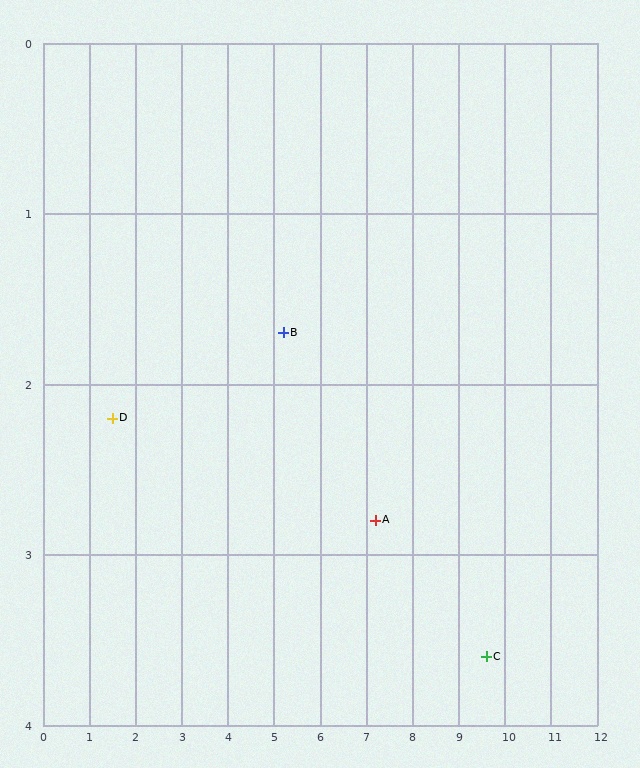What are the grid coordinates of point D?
Point D is at approximately (1.5, 2.2).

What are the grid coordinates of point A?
Point A is at approximately (7.2, 2.8).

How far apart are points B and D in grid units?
Points B and D are about 3.7 grid units apart.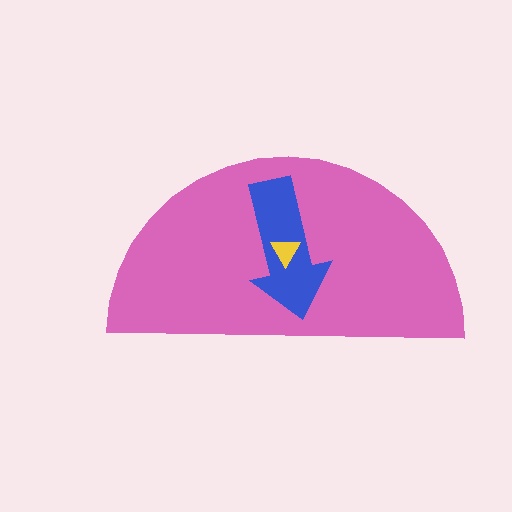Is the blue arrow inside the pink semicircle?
Yes.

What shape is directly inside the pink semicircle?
The blue arrow.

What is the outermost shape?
The pink semicircle.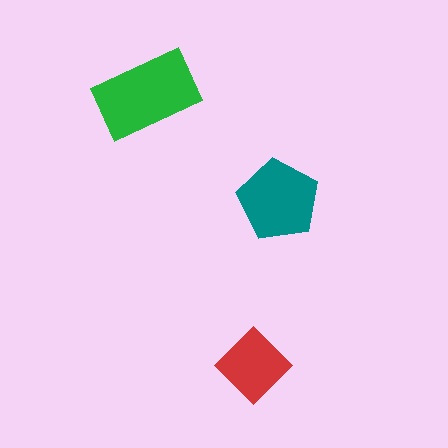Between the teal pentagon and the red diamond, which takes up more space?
The teal pentagon.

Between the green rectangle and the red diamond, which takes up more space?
The green rectangle.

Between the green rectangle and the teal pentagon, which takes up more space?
The green rectangle.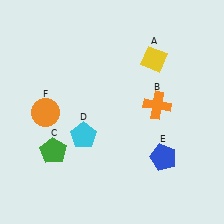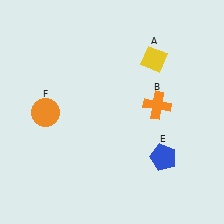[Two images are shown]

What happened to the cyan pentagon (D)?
The cyan pentagon (D) was removed in Image 2. It was in the bottom-left area of Image 1.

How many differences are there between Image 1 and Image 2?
There are 2 differences between the two images.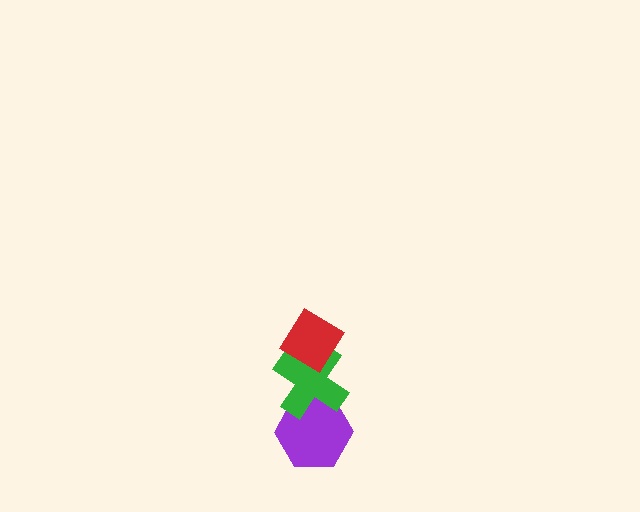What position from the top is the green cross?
The green cross is 2nd from the top.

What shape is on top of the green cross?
The red diamond is on top of the green cross.